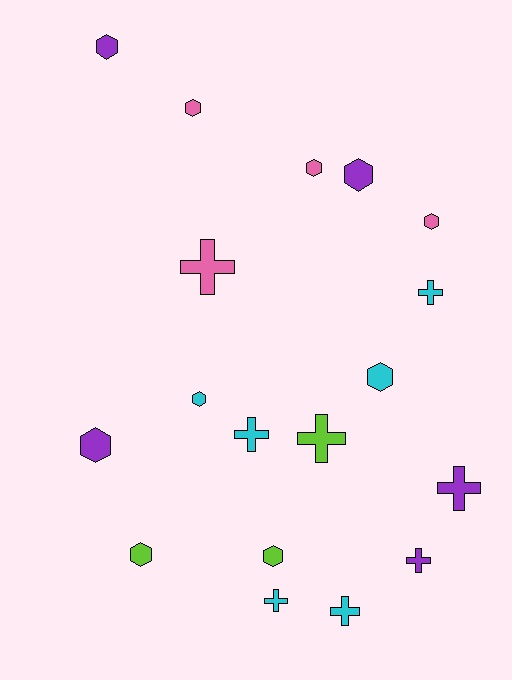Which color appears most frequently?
Cyan, with 6 objects.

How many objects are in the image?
There are 18 objects.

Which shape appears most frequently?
Hexagon, with 10 objects.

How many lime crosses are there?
There is 1 lime cross.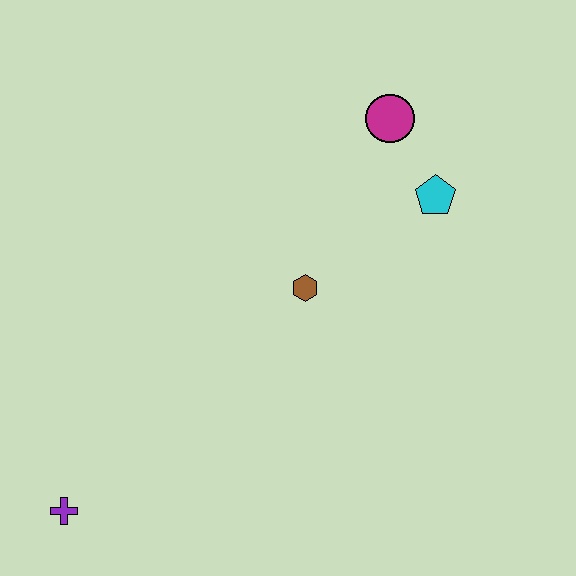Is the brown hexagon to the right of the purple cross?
Yes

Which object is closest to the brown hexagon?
The cyan pentagon is closest to the brown hexagon.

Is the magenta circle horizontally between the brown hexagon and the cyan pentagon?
Yes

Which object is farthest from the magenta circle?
The purple cross is farthest from the magenta circle.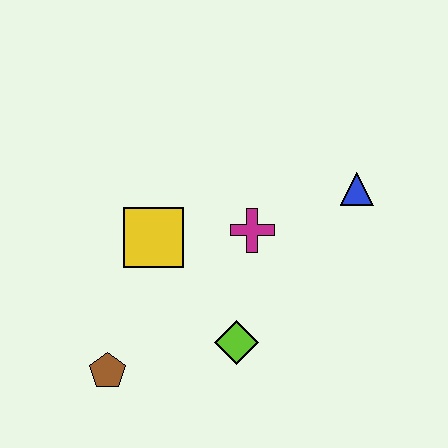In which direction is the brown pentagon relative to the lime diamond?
The brown pentagon is to the left of the lime diamond.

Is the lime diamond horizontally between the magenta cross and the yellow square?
Yes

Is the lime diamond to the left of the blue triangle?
Yes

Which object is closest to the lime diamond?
The magenta cross is closest to the lime diamond.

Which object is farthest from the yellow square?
The blue triangle is farthest from the yellow square.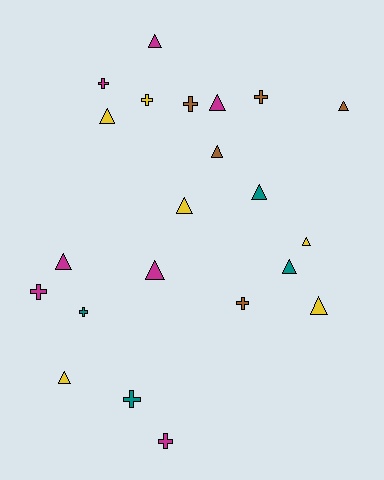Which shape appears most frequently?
Triangle, with 13 objects.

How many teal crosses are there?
There are 2 teal crosses.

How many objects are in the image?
There are 22 objects.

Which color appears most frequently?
Magenta, with 7 objects.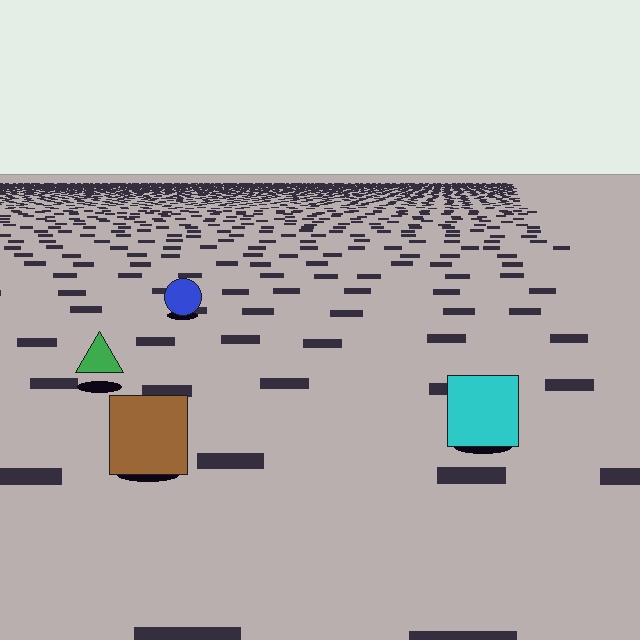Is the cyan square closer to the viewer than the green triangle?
Yes. The cyan square is closer — you can tell from the texture gradient: the ground texture is coarser near it.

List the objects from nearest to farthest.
From nearest to farthest: the brown square, the cyan square, the green triangle, the blue circle.